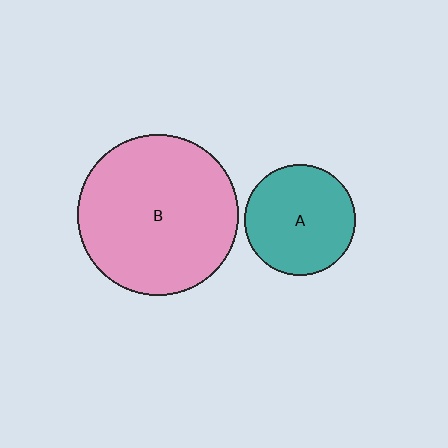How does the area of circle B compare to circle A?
Approximately 2.1 times.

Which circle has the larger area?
Circle B (pink).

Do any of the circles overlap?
No, none of the circles overlap.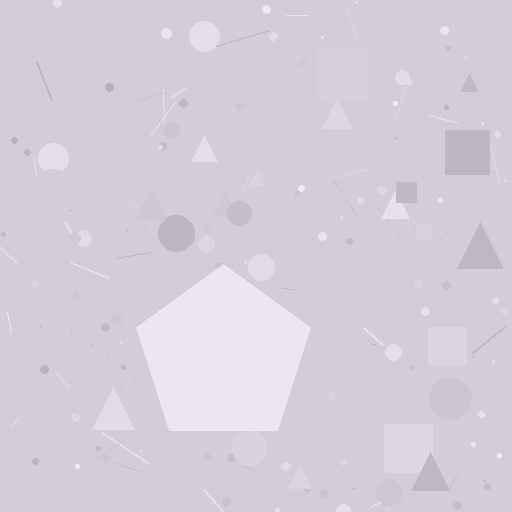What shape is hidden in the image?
A pentagon is hidden in the image.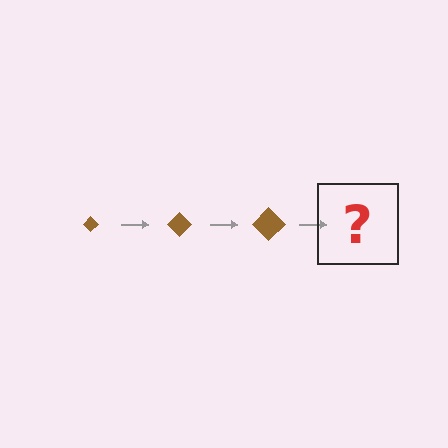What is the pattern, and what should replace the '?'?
The pattern is that the diamond gets progressively larger each step. The '?' should be a brown diamond, larger than the previous one.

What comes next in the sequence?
The next element should be a brown diamond, larger than the previous one.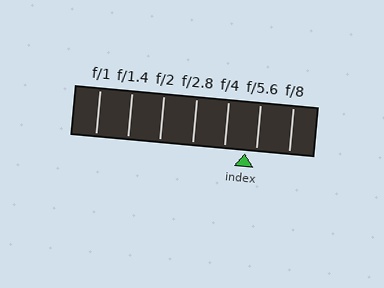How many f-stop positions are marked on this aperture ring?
There are 7 f-stop positions marked.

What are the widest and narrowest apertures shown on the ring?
The widest aperture shown is f/1 and the narrowest is f/8.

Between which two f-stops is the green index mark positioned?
The index mark is between f/4 and f/5.6.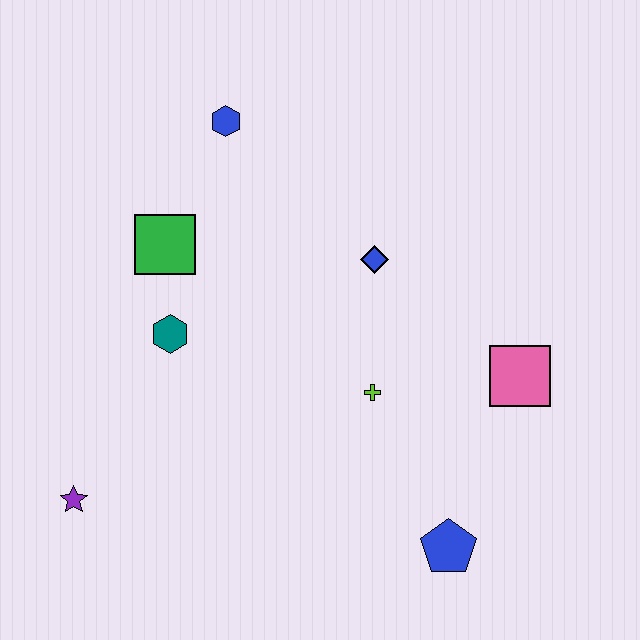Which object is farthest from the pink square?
The purple star is farthest from the pink square.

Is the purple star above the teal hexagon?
No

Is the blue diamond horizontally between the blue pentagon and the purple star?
Yes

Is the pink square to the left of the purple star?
No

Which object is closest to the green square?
The teal hexagon is closest to the green square.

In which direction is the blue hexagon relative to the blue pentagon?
The blue hexagon is above the blue pentagon.